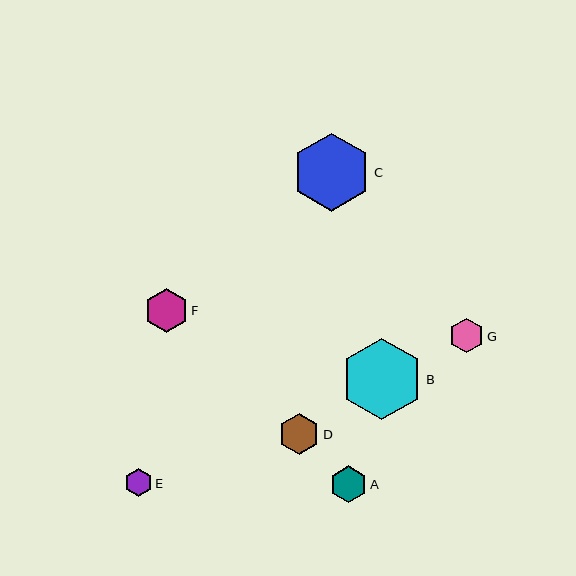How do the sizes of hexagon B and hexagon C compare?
Hexagon B and hexagon C are approximately the same size.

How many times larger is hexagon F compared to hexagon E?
Hexagon F is approximately 1.6 times the size of hexagon E.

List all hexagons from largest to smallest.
From largest to smallest: B, C, F, D, A, G, E.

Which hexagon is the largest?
Hexagon B is the largest with a size of approximately 82 pixels.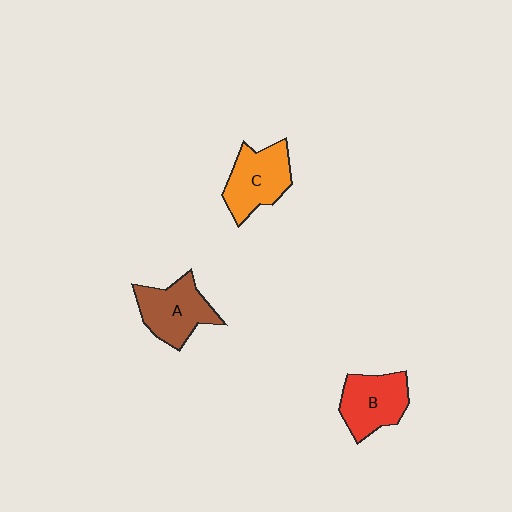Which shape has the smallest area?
Shape B (red).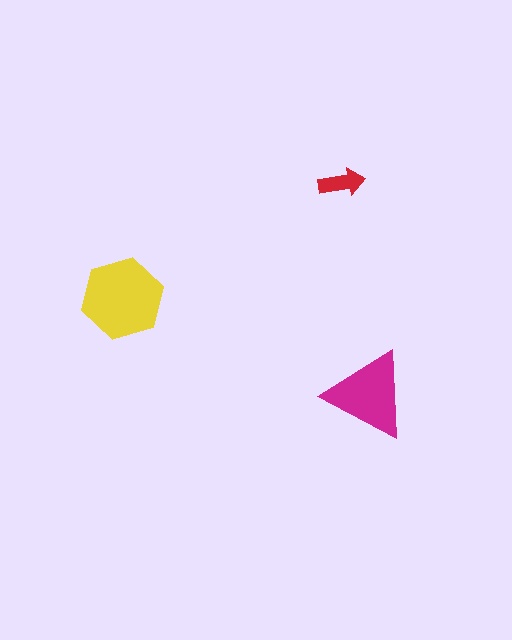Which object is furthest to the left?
The yellow hexagon is leftmost.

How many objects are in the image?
There are 3 objects in the image.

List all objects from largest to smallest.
The yellow hexagon, the magenta triangle, the red arrow.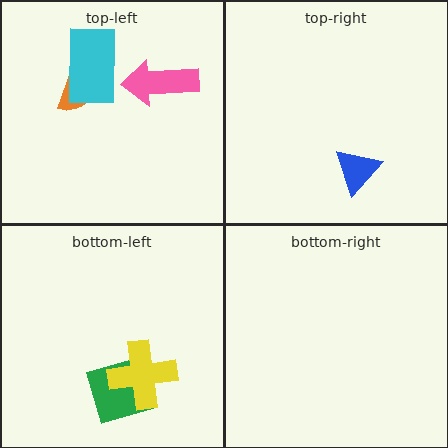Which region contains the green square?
The bottom-left region.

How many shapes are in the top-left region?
3.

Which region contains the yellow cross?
The bottom-left region.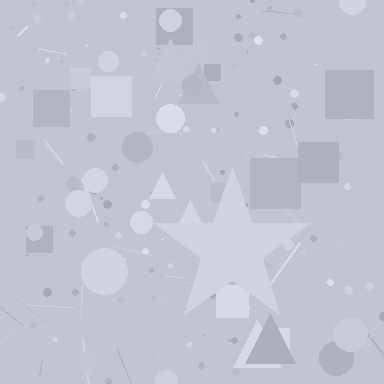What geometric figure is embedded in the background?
A star is embedded in the background.